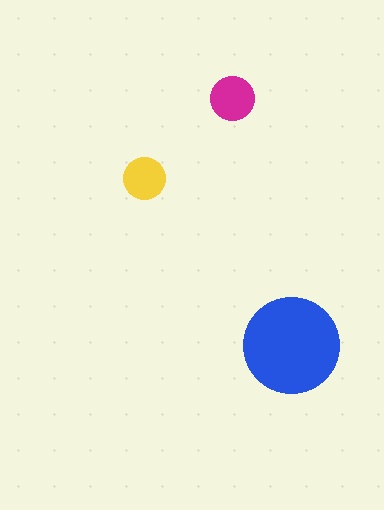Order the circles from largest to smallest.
the blue one, the magenta one, the yellow one.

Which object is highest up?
The magenta circle is topmost.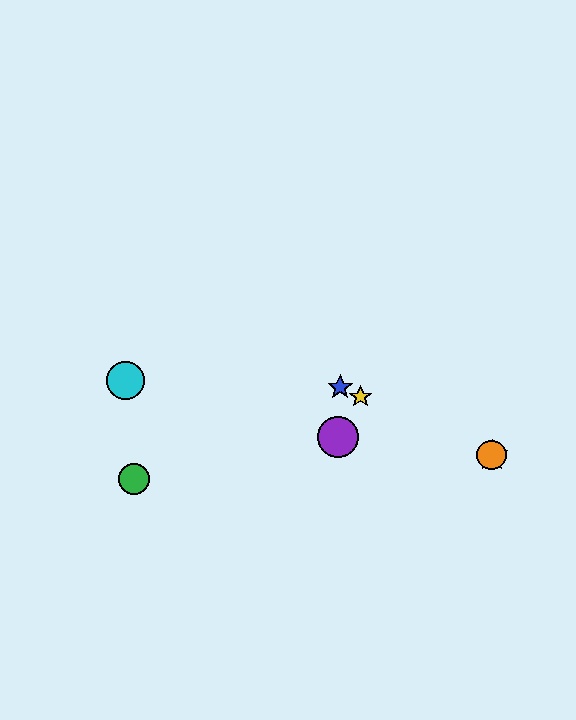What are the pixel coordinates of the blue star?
The blue star is at (340, 387).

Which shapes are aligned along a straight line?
The red star, the blue star, the yellow star, the orange circle are aligned along a straight line.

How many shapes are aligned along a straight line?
4 shapes (the red star, the blue star, the yellow star, the orange circle) are aligned along a straight line.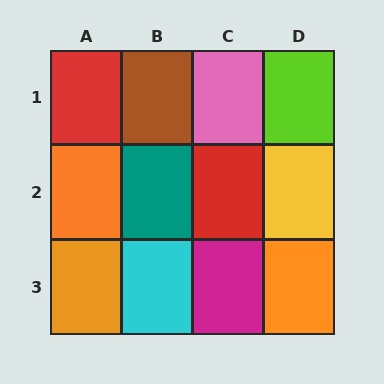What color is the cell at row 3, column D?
Orange.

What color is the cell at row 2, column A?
Orange.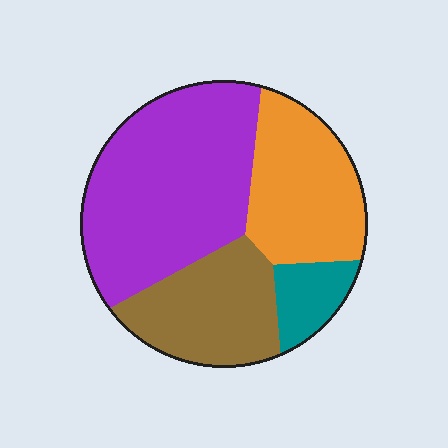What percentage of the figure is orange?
Orange takes up about one quarter (1/4) of the figure.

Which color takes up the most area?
Purple, at roughly 45%.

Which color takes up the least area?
Teal, at roughly 10%.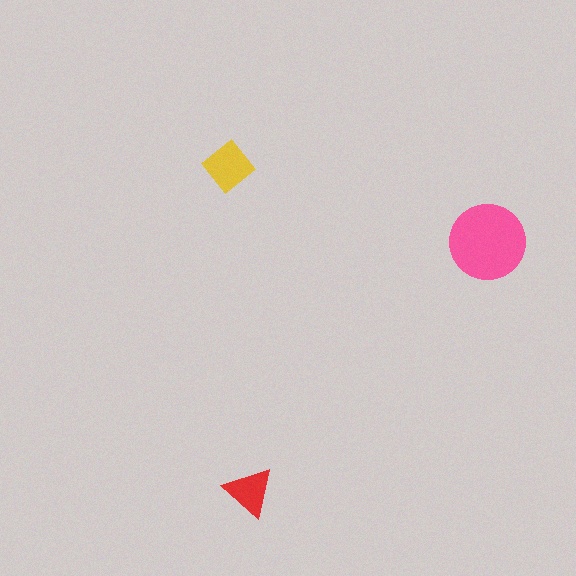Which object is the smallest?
The red triangle.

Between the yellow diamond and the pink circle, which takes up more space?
The pink circle.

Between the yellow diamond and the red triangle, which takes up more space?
The yellow diamond.